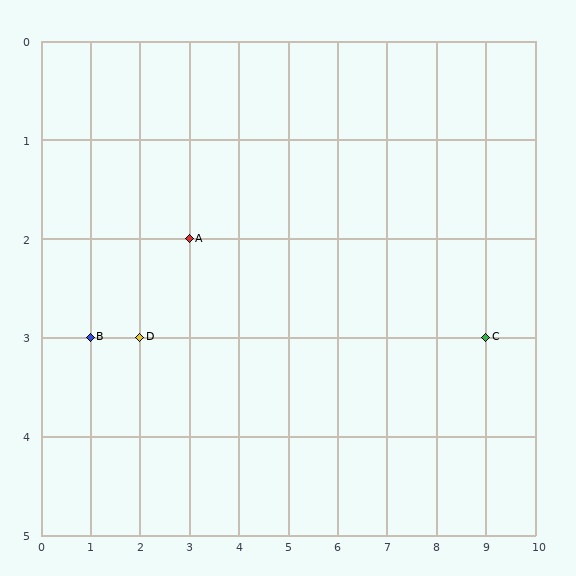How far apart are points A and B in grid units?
Points A and B are 2 columns and 1 row apart (about 2.2 grid units diagonally).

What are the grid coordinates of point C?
Point C is at grid coordinates (9, 3).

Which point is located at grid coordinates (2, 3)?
Point D is at (2, 3).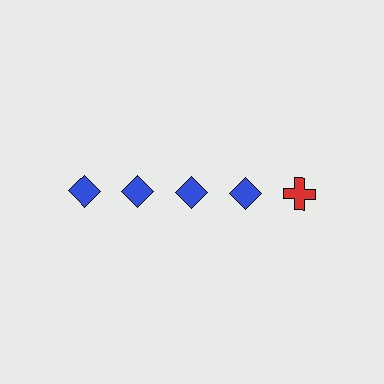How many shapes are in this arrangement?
There are 5 shapes arranged in a grid pattern.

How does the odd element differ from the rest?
It differs in both color (red instead of blue) and shape (cross instead of diamond).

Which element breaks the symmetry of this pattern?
The red cross in the top row, rightmost column breaks the symmetry. All other shapes are blue diamonds.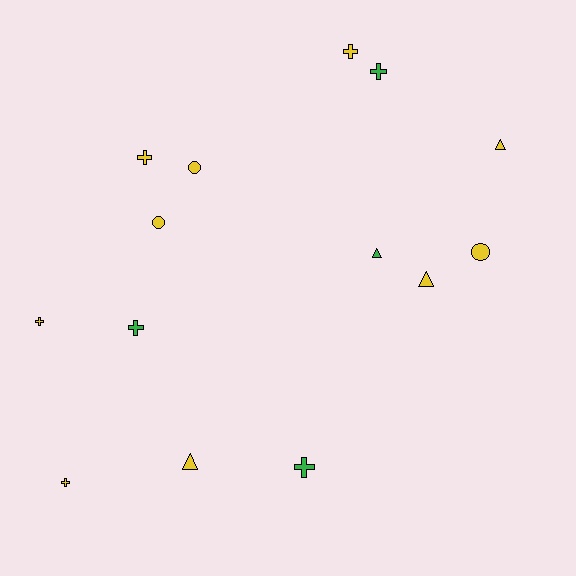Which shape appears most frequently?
Cross, with 7 objects.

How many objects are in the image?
There are 14 objects.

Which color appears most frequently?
Yellow, with 10 objects.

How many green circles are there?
There are no green circles.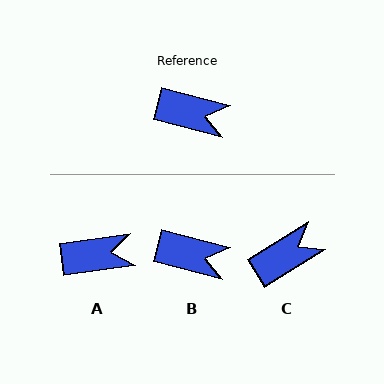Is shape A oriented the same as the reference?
No, it is off by about 22 degrees.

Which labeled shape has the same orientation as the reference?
B.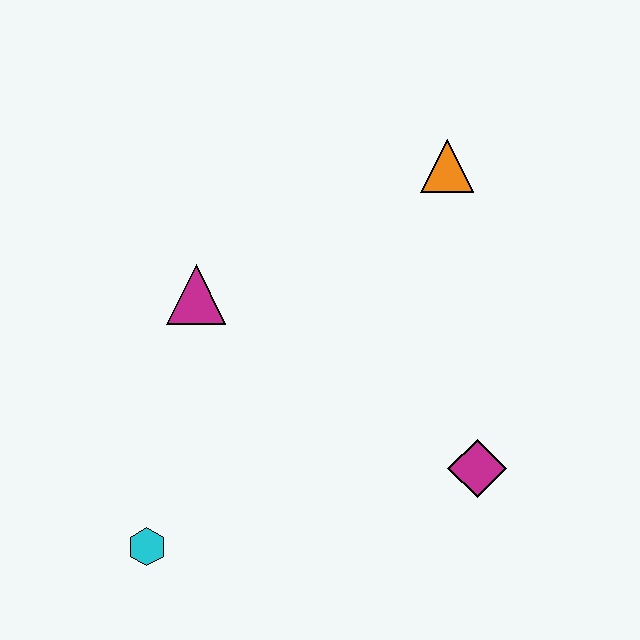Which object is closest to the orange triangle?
The magenta triangle is closest to the orange triangle.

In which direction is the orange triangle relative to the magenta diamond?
The orange triangle is above the magenta diamond.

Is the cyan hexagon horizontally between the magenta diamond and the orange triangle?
No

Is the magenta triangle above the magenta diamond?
Yes